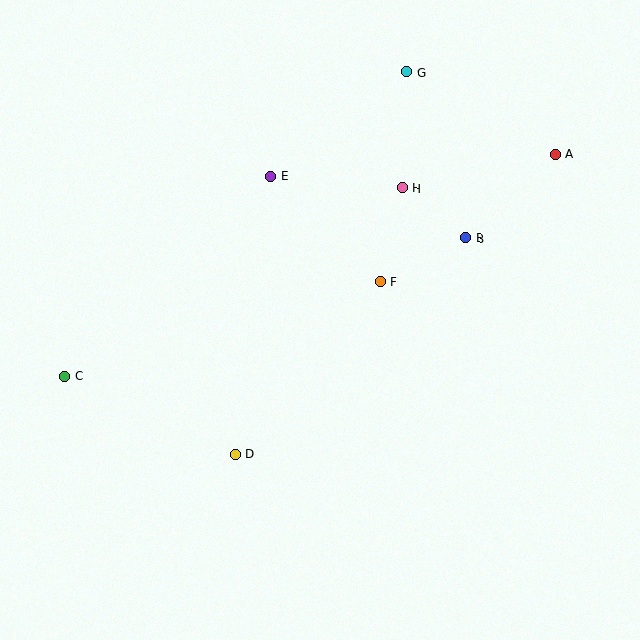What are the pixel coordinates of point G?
Point G is at (407, 72).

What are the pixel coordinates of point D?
Point D is at (235, 454).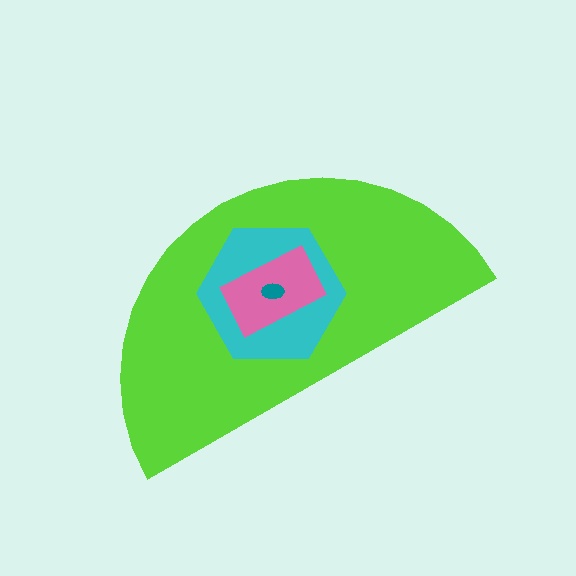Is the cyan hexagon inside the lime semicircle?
Yes.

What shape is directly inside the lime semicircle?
The cyan hexagon.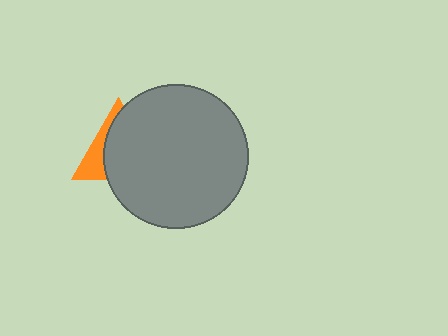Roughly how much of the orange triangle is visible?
A small part of it is visible (roughly 31%).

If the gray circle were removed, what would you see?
You would see the complete orange triangle.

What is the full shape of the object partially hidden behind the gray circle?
The partially hidden object is an orange triangle.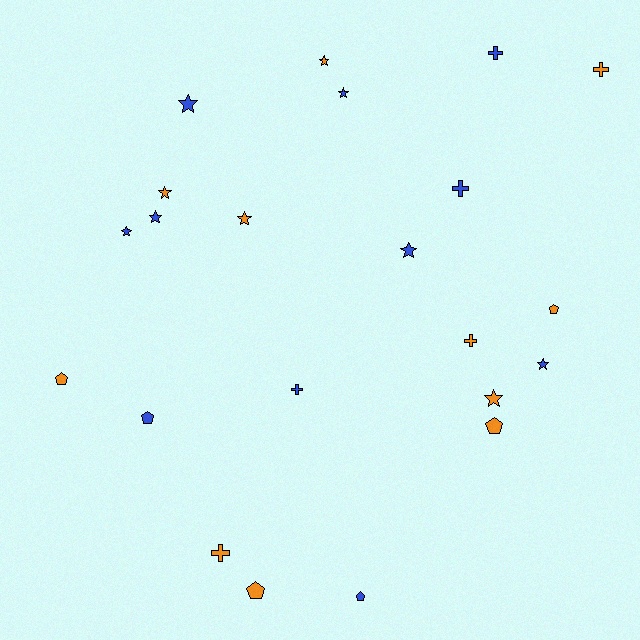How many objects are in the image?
There are 22 objects.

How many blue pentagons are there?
There are 2 blue pentagons.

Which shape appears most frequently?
Star, with 10 objects.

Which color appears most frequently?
Blue, with 11 objects.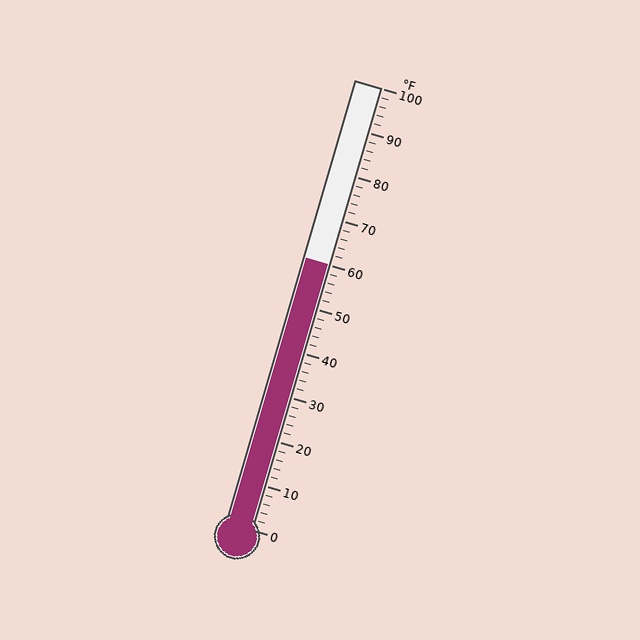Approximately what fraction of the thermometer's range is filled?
The thermometer is filled to approximately 60% of its range.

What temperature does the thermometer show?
The thermometer shows approximately 60°F.